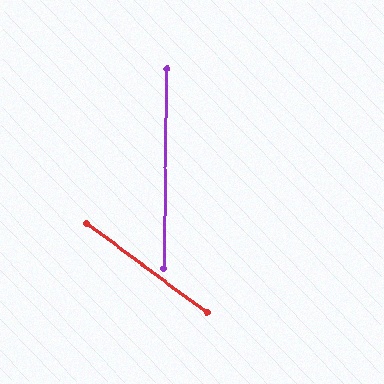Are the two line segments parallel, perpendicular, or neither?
Neither parallel nor perpendicular — they differ by about 54°.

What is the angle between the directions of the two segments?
Approximately 54 degrees.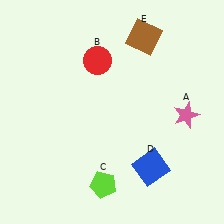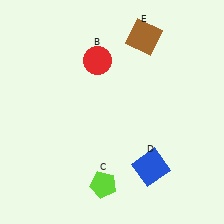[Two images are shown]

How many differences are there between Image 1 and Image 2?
There is 1 difference between the two images.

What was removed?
The pink star (A) was removed in Image 2.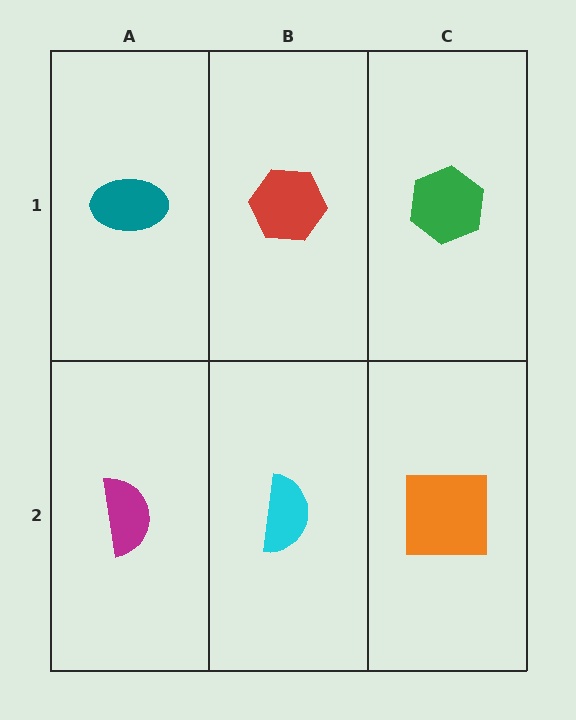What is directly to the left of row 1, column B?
A teal ellipse.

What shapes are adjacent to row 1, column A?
A magenta semicircle (row 2, column A), a red hexagon (row 1, column B).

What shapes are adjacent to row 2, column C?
A green hexagon (row 1, column C), a cyan semicircle (row 2, column B).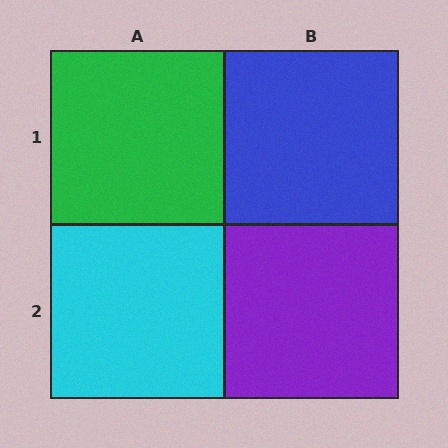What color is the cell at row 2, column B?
Purple.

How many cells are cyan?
1 cell is cyan.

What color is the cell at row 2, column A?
Cyan.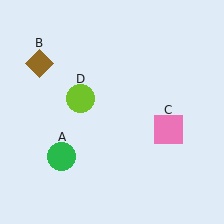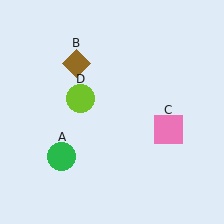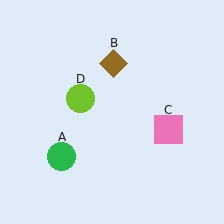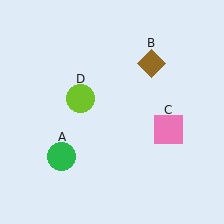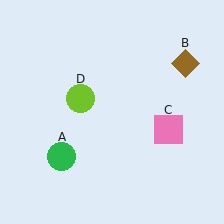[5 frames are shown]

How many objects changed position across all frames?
1 object changed position: brown diamond (object B).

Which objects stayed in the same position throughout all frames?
Green circle (object A) and pink square (object C) and lime circle (object D) remained stationary.